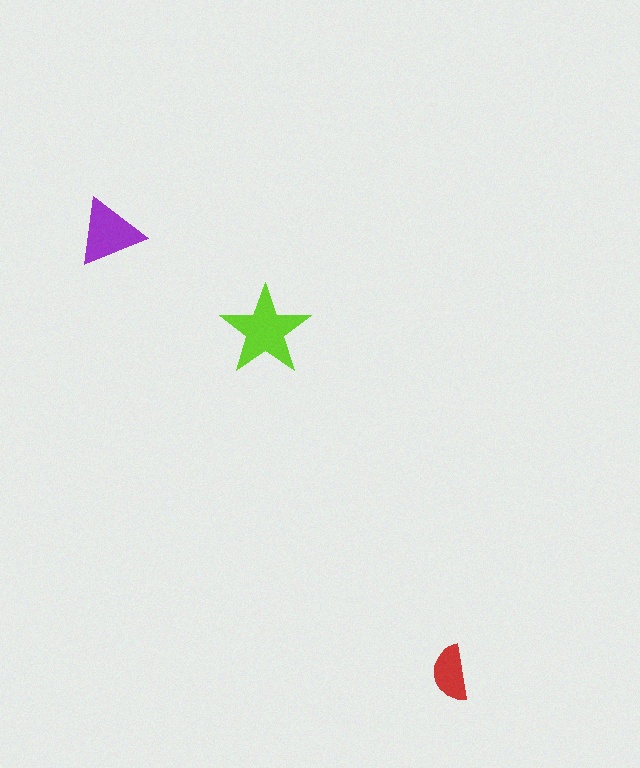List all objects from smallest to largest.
The red semicircle, the purple triangle, the lime star.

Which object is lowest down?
The red semicircle is bottommost.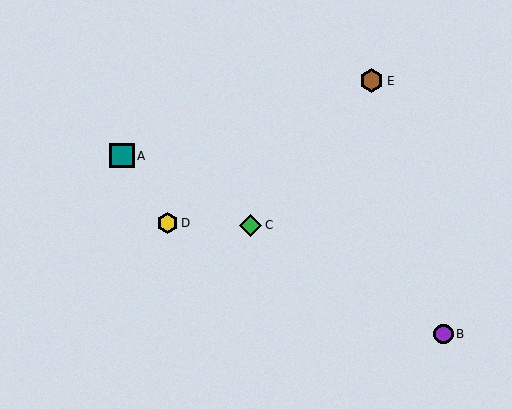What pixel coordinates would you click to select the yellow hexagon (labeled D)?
Click at (168, 223) to select the yellow hexagon D.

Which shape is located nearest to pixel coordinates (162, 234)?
The yellow hexagon (labeled D) at (168, 223) is nearest to that location.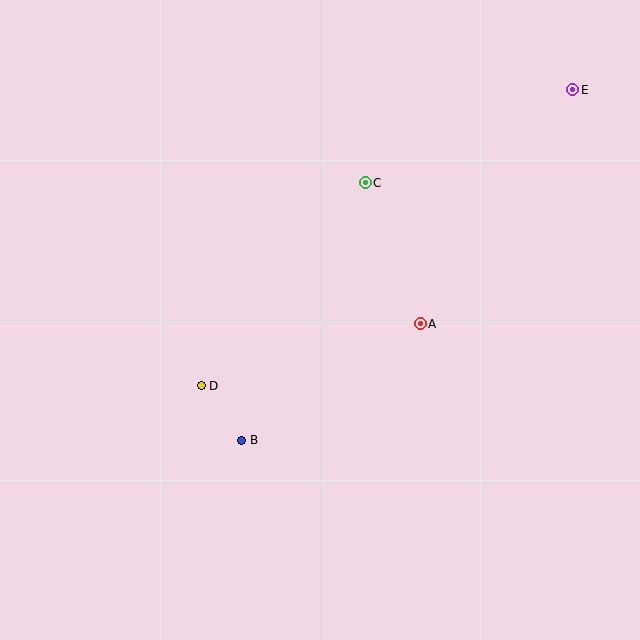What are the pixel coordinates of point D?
Point D is at (201, 386).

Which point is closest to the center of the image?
Point A at (420, 324) is closest to the center.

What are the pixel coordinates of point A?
Point A is at (420, 324).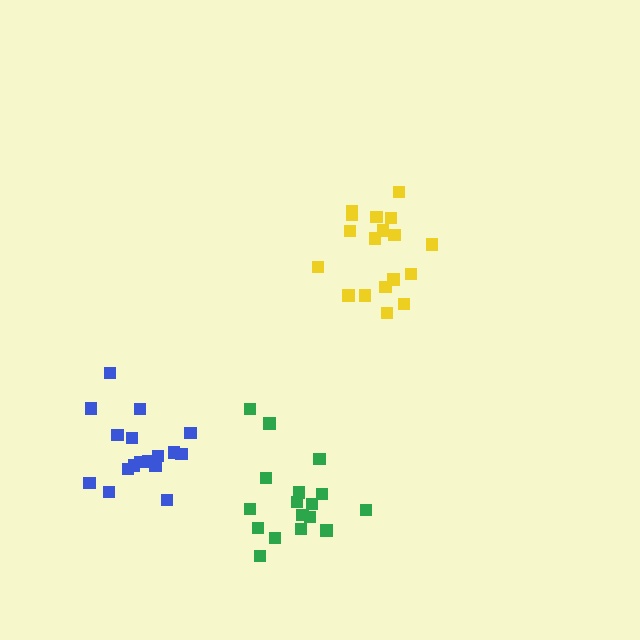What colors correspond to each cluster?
The clusters are colored: yellow, green, blue.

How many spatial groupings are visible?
There are 3 spatial groupings.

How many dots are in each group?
Group 1: 19 dots, Group 2: 17 dots, Group 3: 17 dots (53 total).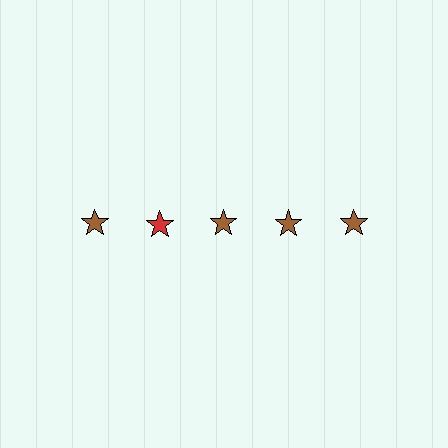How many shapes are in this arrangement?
There are 5 shapes arranged in a grid pattern.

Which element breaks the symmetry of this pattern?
The red star in the top row, second from left column breaks the symmetry. All other shapes are brown stars.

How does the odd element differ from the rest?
It has a different color: red instead of brown.